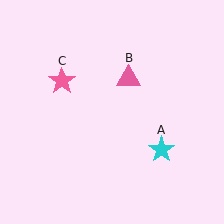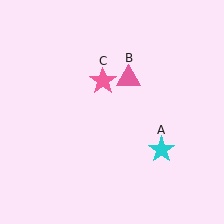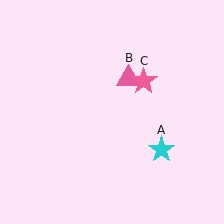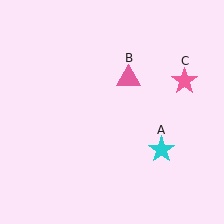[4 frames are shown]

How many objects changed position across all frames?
1 object changed position: pink star (object C).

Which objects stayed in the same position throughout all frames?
Cyan star (object A) and pink triangle (object B) remained stationary.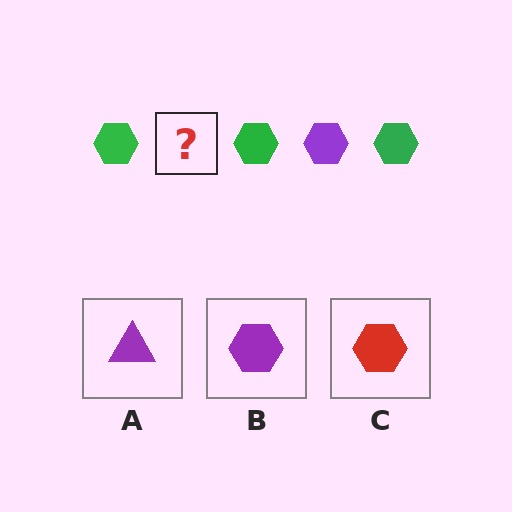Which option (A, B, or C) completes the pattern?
B.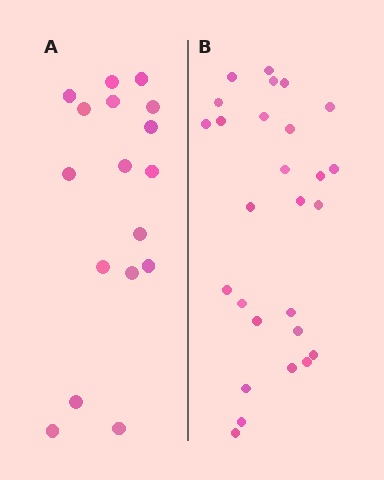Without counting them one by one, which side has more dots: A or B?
Region B (the right region) has more dots.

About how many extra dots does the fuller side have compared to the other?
Region B has roughly 10 or so more dots than region A.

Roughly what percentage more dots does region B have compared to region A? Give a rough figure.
About 60% more.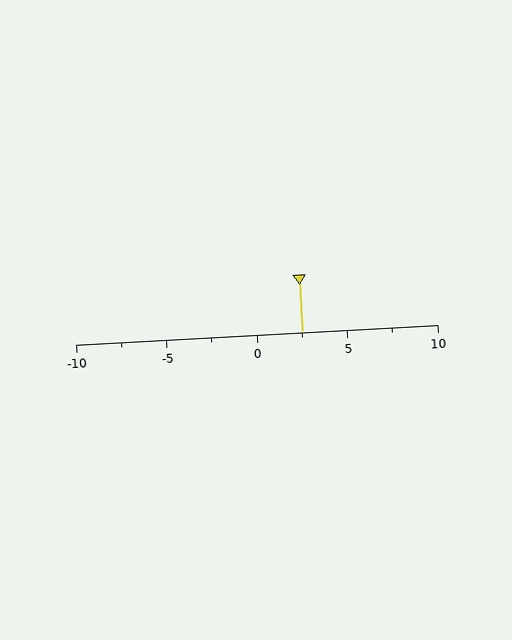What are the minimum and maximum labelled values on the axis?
The axis runs from -10 to 10.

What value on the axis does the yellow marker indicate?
The marker indicates approximately 2.5.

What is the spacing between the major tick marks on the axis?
The major ticks are spaced 5 apart.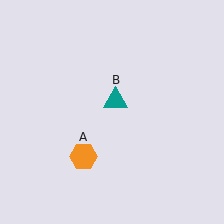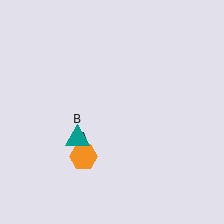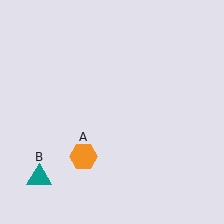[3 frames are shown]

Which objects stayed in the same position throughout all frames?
Orange hexagon (object A) remained stationary.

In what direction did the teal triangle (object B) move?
The teal triangle (object B) moved down and to the left.